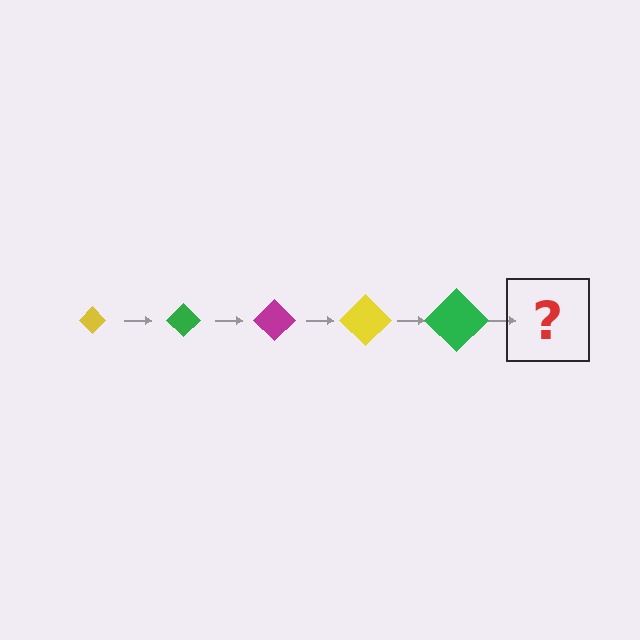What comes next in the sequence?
The next element should be a magenta diamond, larger than the previous one.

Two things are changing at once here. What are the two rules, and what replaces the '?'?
The two rules are that the diamond grows larger each step and the color cycles through yellow, green, and magenta. The '?' should be a magenta diamond, larger than the previous one.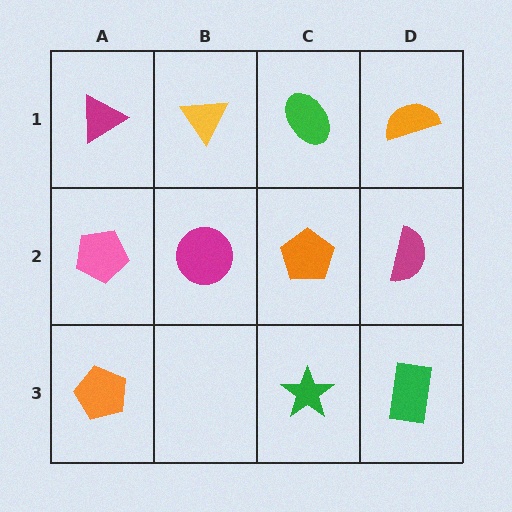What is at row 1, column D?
An orange semicircle.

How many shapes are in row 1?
4 shapes.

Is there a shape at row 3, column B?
No, that cell is empty.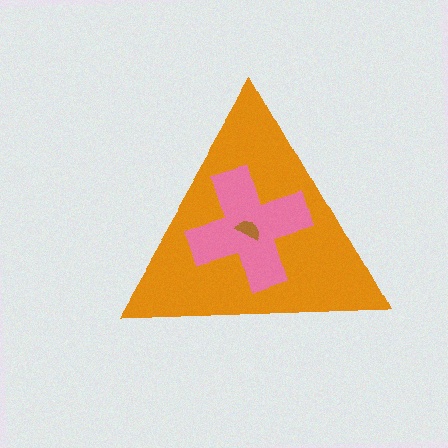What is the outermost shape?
The orange triangle.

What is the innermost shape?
The brown semicircle.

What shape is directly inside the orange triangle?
The pink cross.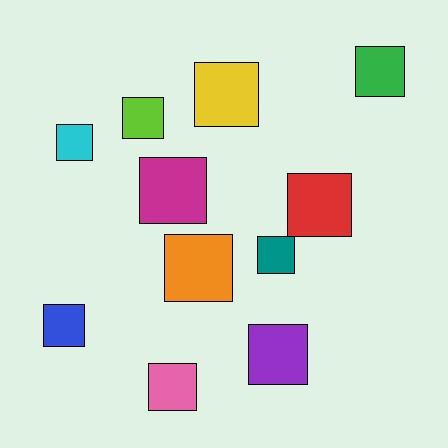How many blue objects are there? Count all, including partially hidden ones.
There is 1 blue object.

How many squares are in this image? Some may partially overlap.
There are 11 squares.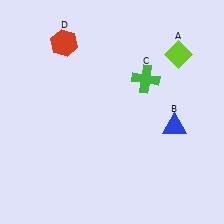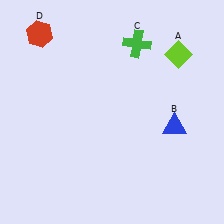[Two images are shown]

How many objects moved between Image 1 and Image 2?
2 objects moved between the two images.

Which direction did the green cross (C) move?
The green cross (C) moved up.